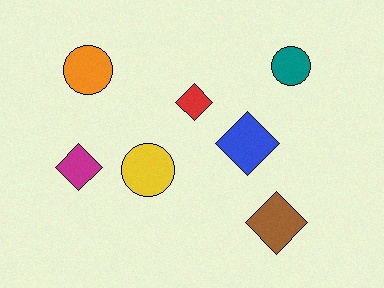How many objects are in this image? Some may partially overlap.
There are 7 objects.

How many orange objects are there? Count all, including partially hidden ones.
There is 1 orange object.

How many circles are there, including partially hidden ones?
There are 3 circles.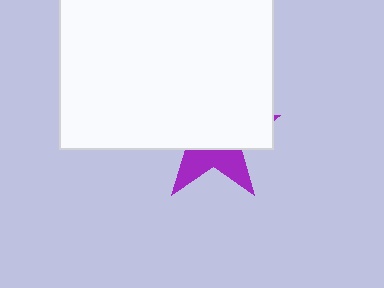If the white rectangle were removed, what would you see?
You would see the complete purple star.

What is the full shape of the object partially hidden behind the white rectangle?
The partially hidden object is a purple star.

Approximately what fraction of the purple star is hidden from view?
Roughly 66% of the purple star is hidden behind the white rectangle.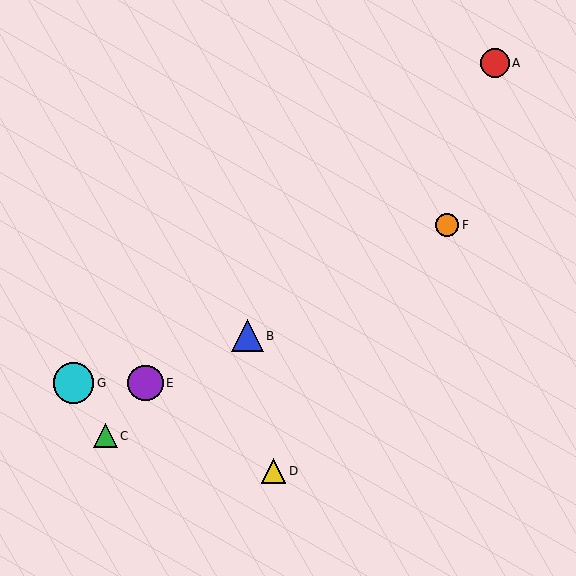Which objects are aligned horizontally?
Objects E, G are aligned horizontally.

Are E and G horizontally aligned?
Yes, both are at y≈383.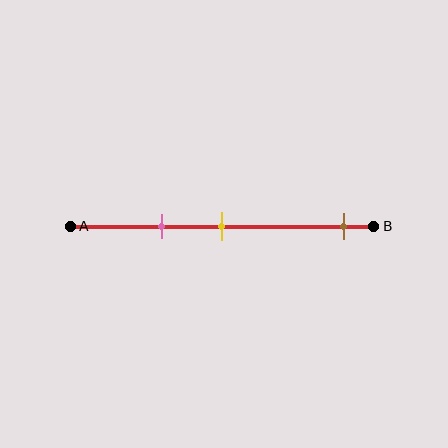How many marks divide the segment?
There are 3 marks dividing the segment.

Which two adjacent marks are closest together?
The pink and yellow marks are the closest adjacent pair.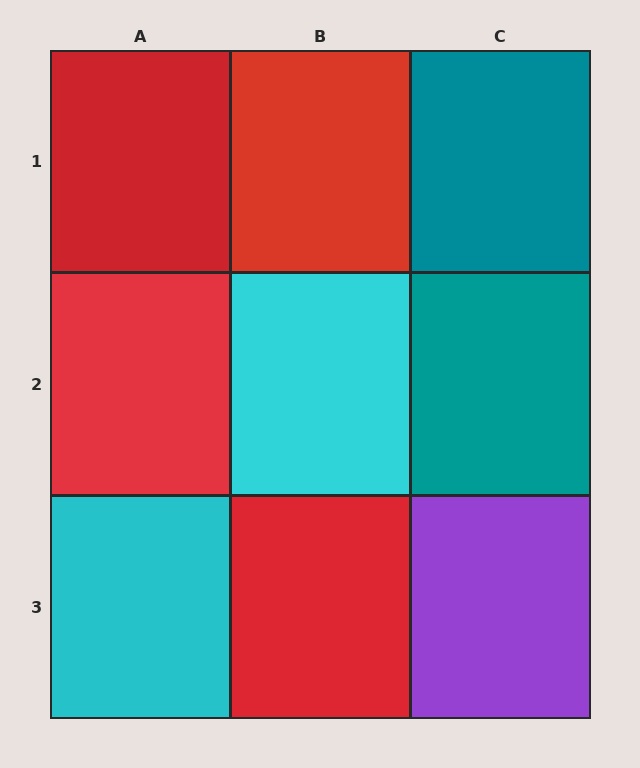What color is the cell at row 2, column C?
Teal.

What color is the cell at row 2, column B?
Cyan.